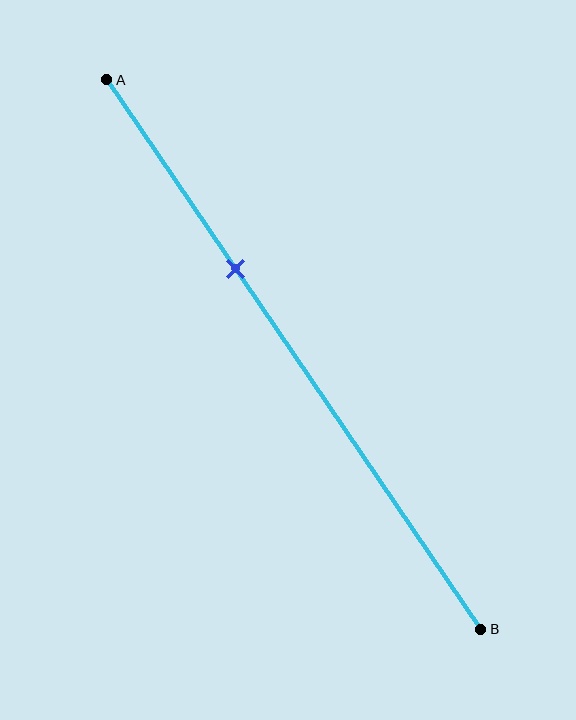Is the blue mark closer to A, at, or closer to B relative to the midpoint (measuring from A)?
The blue mark is closer to point A than the midpoint of segment AB.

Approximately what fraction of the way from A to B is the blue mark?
The blue mark is approximately 35% of the way from A to B.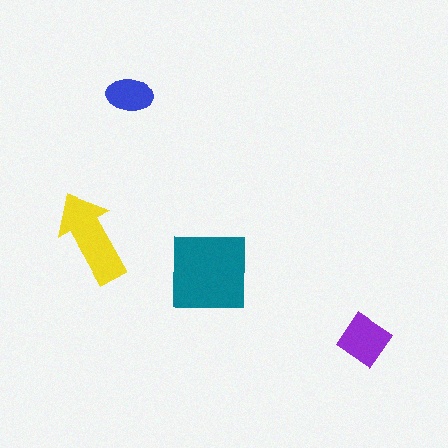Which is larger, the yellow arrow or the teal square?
The teal square.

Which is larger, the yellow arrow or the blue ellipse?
The yellow arrow.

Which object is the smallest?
The blue ellipse.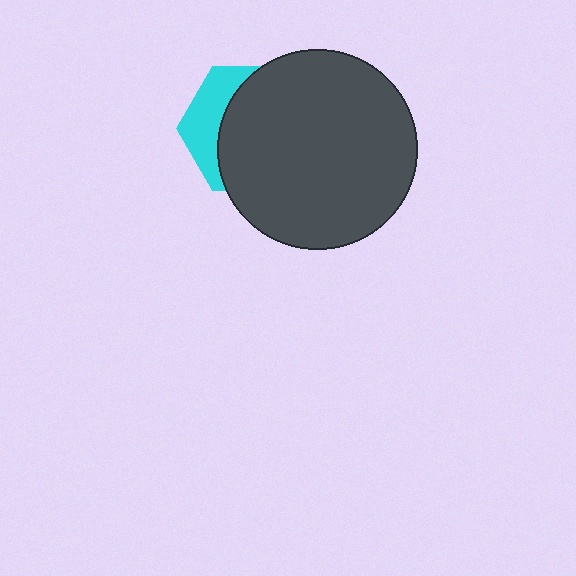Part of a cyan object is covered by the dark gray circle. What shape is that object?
It is a hexagon.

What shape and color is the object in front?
The object in front is a dark gray circle.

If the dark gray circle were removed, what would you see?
You would see the complete cyan hexagon.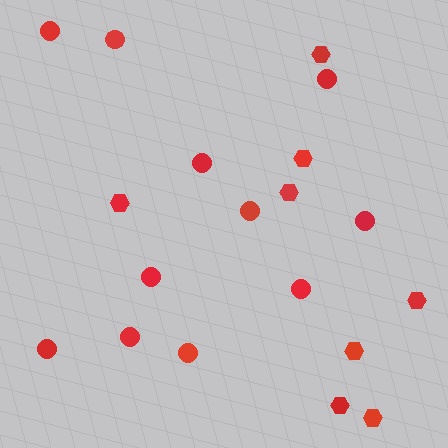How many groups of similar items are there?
There are 2 groups: one group of circles (11) and one group of hexagons (8).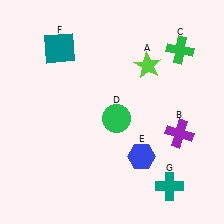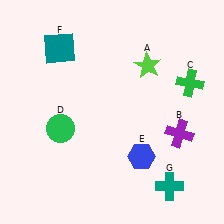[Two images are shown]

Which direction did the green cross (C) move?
The green cross (C) moved down.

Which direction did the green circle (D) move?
The green circle (D) moved left.